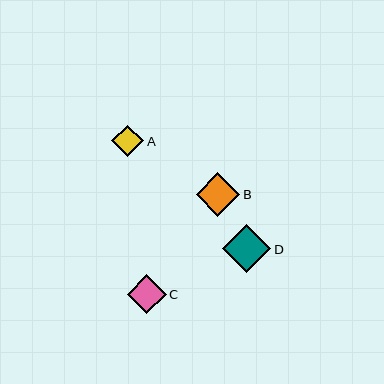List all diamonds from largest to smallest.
From largest to smallest: D, B, C, A.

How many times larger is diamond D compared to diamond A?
Diamond D is approximately 1.5 times the size of diamond A.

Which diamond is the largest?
Diamond D is the largest with a size of approximately 48 pixels.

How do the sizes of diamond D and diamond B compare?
Diamond D and diamond B are approximately the same size.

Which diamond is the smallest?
Diamond A is the smallest with a size of approximately 32 pixels.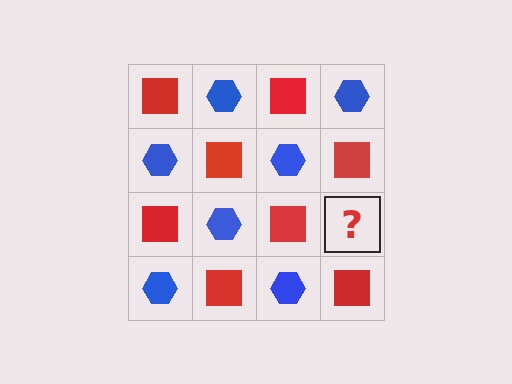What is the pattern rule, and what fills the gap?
The rule is that it alternates red square and blue hexagon in a checkerboard pattern. The gap should be filled with a blue hexagon.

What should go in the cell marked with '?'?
The missing cell should contain a blue hexagon.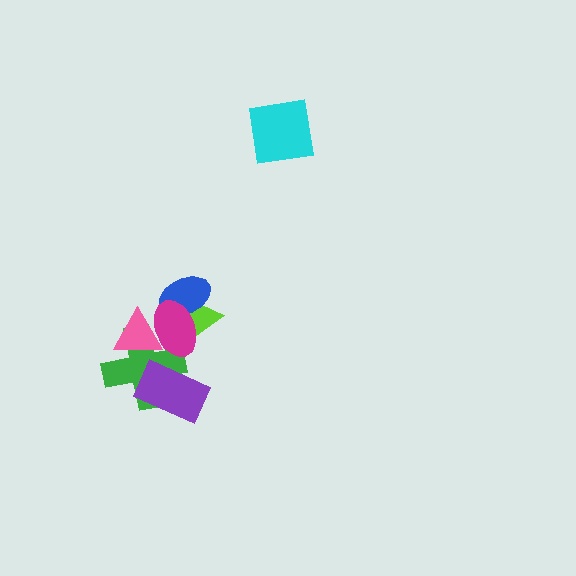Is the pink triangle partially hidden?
Yes, it is partially covered by another shape.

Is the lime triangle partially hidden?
Yes, it is partially covered by another shape.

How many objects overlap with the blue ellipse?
2 objects overlap with the blue ellipse.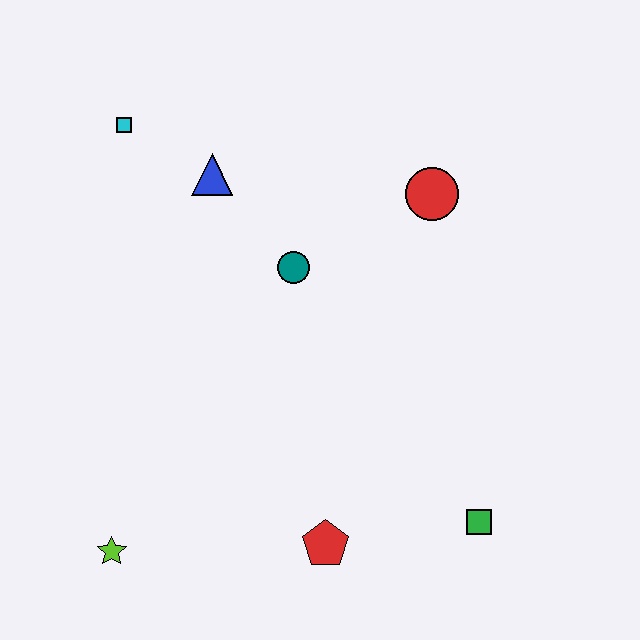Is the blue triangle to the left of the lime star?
No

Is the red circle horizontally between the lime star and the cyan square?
No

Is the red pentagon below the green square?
Yes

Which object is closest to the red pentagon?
The green square is closest to the red pentagon.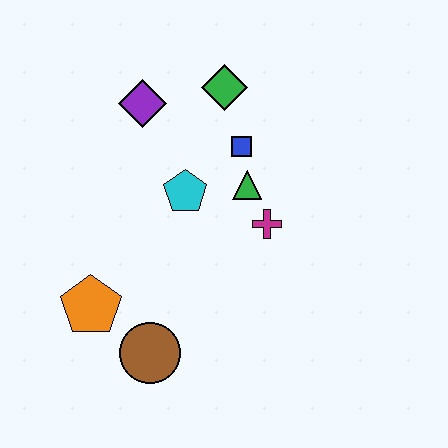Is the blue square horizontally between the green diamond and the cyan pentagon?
No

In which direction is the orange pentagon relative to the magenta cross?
The orange pentagon is to the left of the magenta cross.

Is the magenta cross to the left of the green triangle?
No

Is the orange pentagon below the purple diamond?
Yes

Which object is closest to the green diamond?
The blue square is closest to the green diamond.